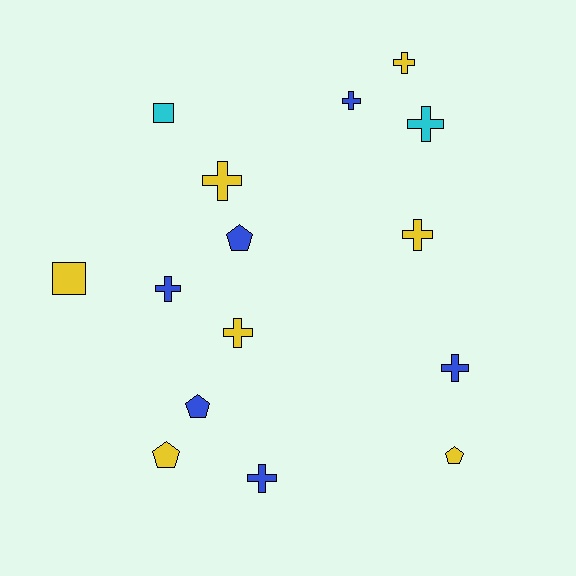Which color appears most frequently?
Yellow, with 7 objects.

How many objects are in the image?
There are 15 objects.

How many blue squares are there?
There are no blue squares.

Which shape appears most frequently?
Cross, with 9 objects.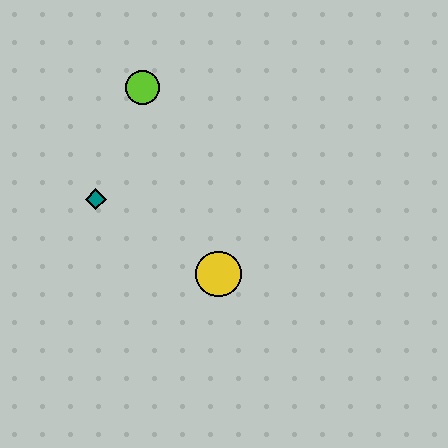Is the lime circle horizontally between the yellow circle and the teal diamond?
Yes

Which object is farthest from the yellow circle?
The lime circle is farthest from the yellow circle.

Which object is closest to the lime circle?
The teal diamond is closest to the lime circle.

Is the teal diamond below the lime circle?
Yes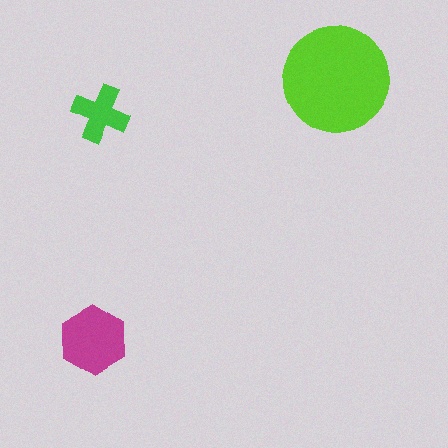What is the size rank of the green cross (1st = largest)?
3rd.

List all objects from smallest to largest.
The green cross, the magenta hexagon, the lime circle.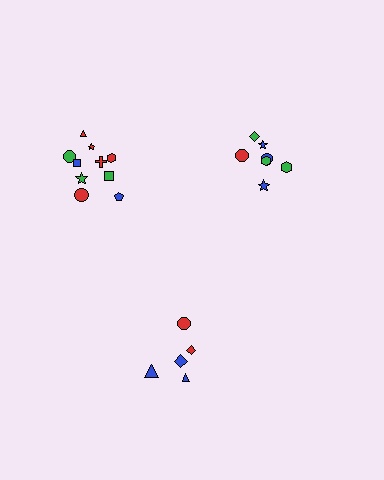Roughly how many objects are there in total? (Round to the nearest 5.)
Roughly 25 objects in total.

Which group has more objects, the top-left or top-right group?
The top-left group.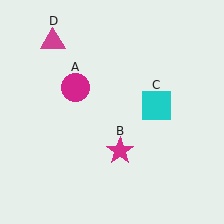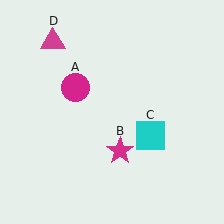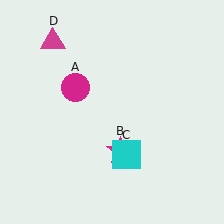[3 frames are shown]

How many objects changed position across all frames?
1 object changed position: cyan square (object C).